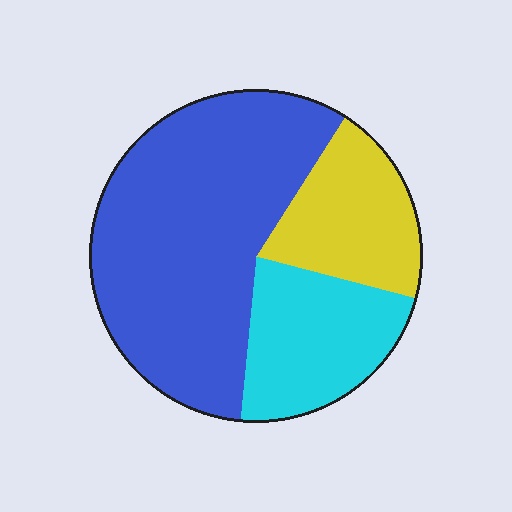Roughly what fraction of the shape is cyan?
Cyan covers around 20% of the shape.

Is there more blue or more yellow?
Blue.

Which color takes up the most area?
Blue, at roughly 60%.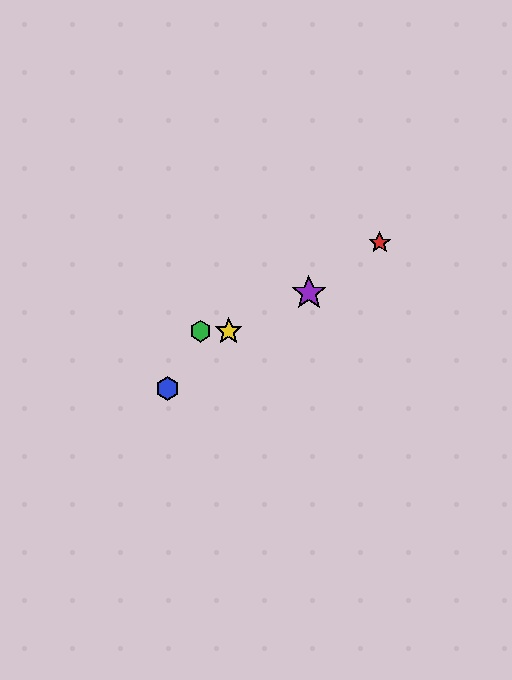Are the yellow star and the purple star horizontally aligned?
No, the yellow star is at y≈331 and the purple star is at y≈293.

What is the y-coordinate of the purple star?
The purple star is at y≈293.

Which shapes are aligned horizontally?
The green hexagon, the yellow star are aligned horizontally.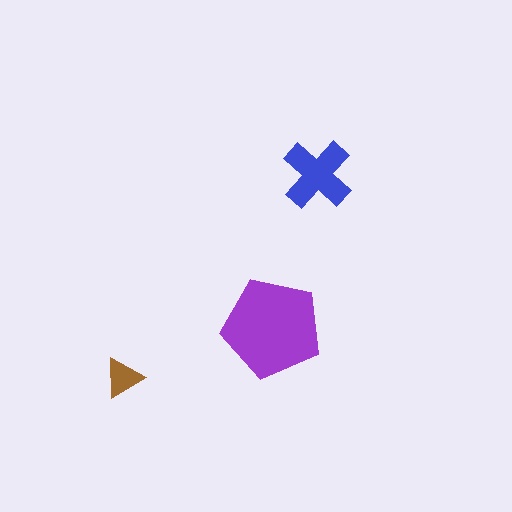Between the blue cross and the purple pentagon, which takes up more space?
The purple pentagon.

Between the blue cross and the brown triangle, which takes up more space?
The blue cross.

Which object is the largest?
The purple pentagon.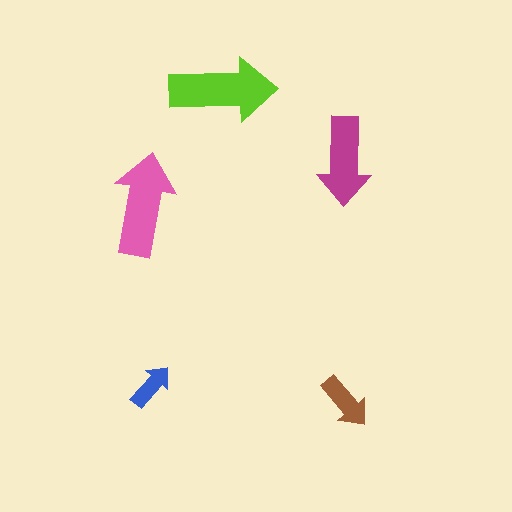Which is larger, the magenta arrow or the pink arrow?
The pink one.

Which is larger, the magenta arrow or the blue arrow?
The magenta one.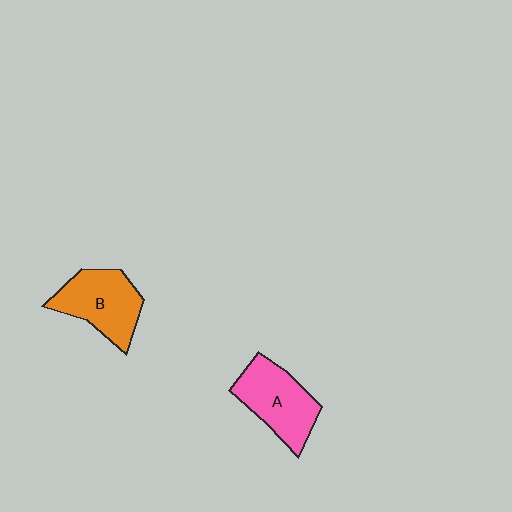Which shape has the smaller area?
Shape B (orange).